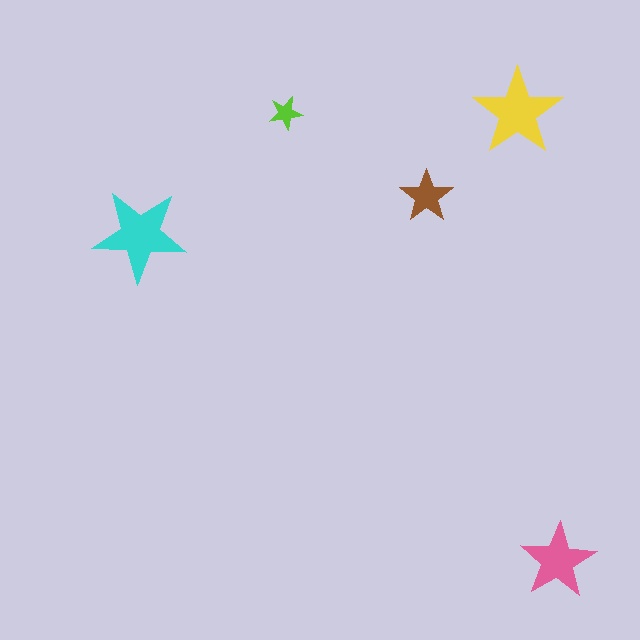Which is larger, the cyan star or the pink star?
The cyan one.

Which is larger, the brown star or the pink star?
The pink one.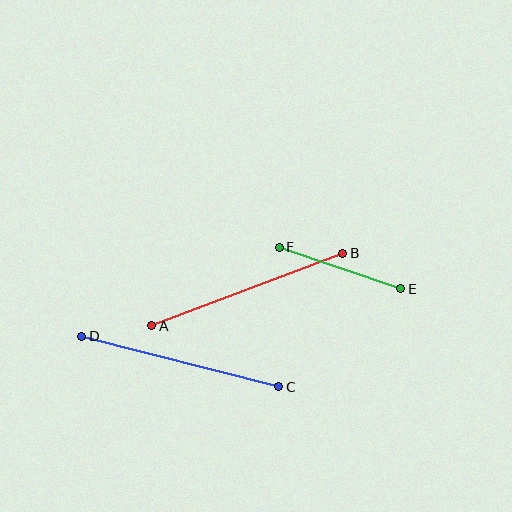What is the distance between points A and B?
The distance is approximately 204 pixels.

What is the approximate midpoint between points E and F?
The midpoint is at approximately (340, 268) pixels.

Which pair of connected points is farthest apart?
Points A and B are farthest apart.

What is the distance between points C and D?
The distance is approximately 203 pixels.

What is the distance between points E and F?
The distance is approximately 128 pixels.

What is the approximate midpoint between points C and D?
The midpoint is at approximately (180, 362) pixels.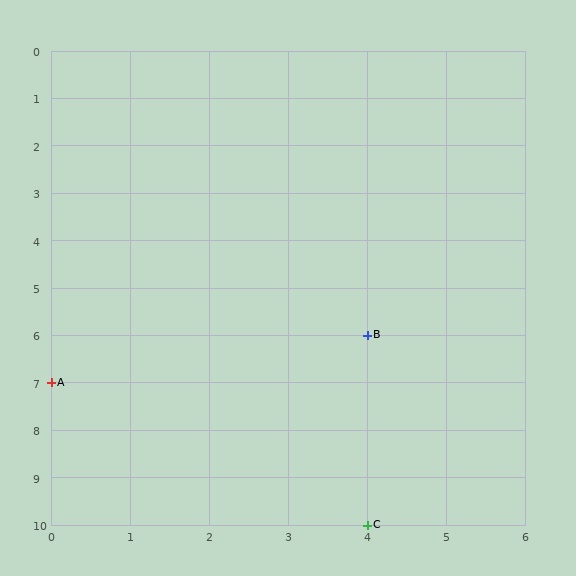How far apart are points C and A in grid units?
Points C and A are 4 columns and 3 rows apart (about 5.0 grid units diagonally).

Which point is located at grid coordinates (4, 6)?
Point B is at (4, 6).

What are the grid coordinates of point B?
Point B is at grid coordinates (4, 6).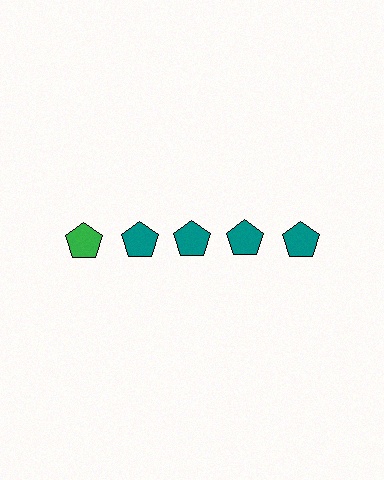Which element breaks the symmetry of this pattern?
The green pentagon in the top row, leftmost column breaks the symmetry. All other shapes are teal pentagons.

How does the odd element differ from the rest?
It has a different color: green instead of teal.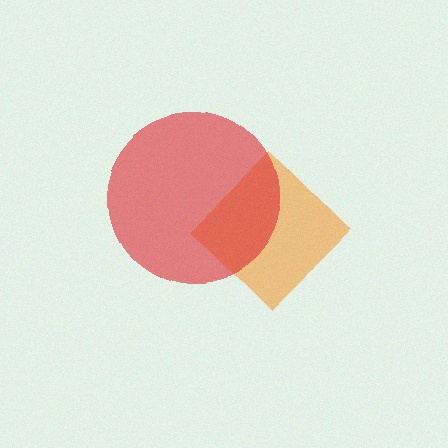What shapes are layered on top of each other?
The layered shapes are: an orange diamond, a red circle.